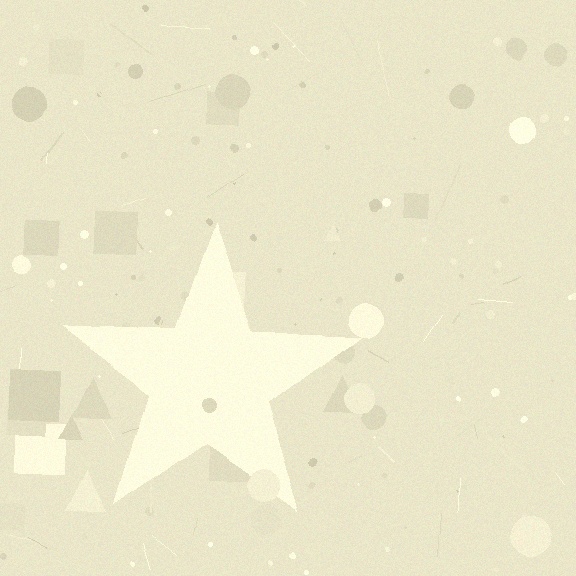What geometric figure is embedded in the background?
A star is embedded in the background.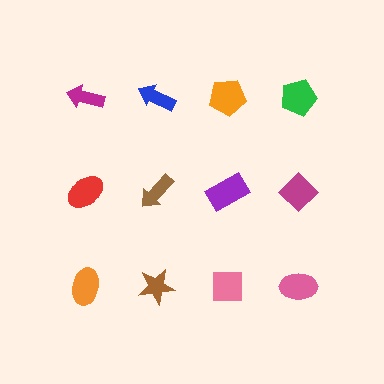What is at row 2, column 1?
A red ellipse.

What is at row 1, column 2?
A blue arrow.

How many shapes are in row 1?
4 shapes.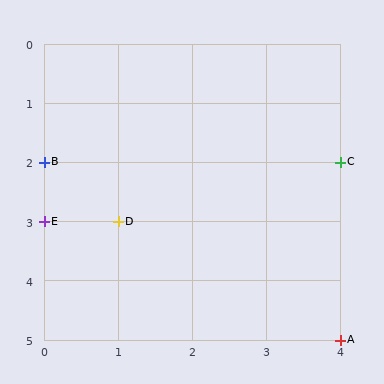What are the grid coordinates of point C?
Point C is at grid coordinates (4, 2).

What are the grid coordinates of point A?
Point A is at grid coordinates (4, 5).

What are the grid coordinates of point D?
Point D is at grid coordinates (1, 3).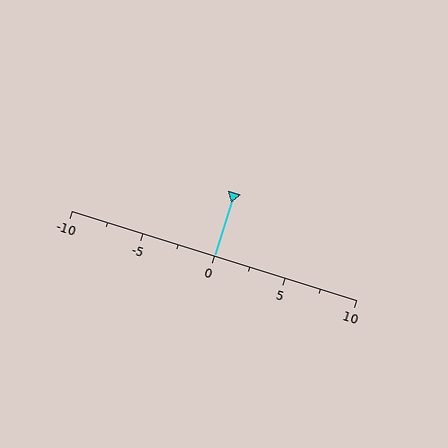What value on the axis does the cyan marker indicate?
The marker indicates approximately 0.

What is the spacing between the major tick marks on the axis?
The major ticks are spaced 5 apart.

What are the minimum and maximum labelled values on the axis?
The axis runs from -10 to 10.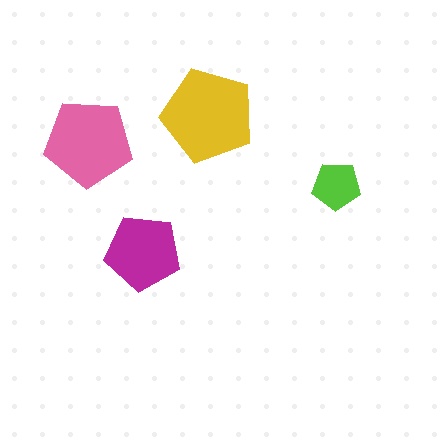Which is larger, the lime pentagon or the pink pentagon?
The pink one.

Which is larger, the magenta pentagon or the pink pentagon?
The pink one.